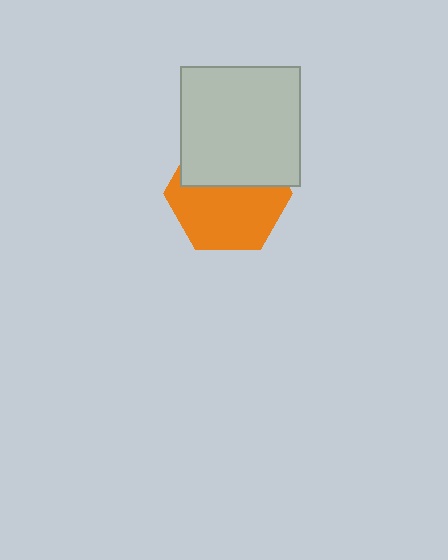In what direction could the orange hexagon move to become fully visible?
The orange hexagon could move down. That would shift it out from behind the light gray square entirely.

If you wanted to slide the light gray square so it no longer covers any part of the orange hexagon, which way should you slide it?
Slide it up — that is the most direct way to separate the two shapes.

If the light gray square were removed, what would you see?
You would see the complete orange hexagon.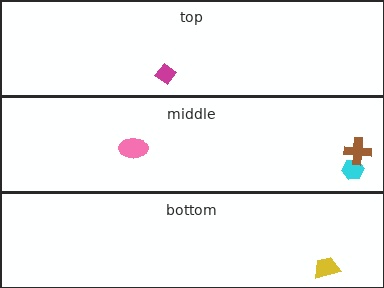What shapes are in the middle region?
The pink ellipse, the cyan hexagon, the brown cross.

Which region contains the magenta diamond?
The top region.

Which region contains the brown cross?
The middle region.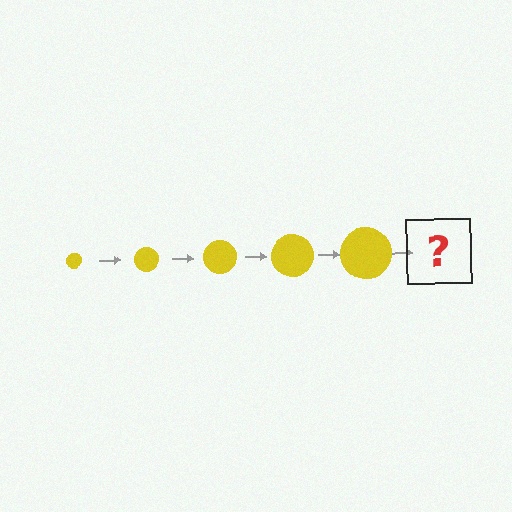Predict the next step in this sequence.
The next step is a yellow circle, larger than the previous one.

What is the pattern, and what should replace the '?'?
The pattern is that the circle gets progressively larger each step. The '?' should be a yellow circle, larger than the previous one.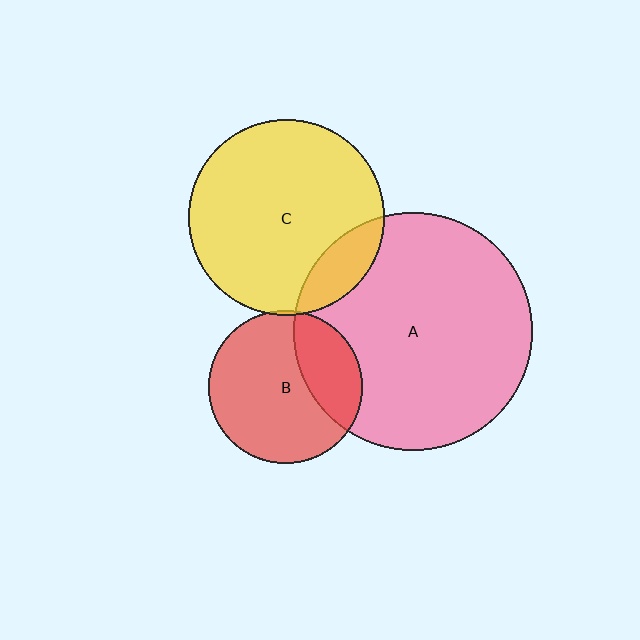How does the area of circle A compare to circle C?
Approximately 1.5 times.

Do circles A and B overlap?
Yes.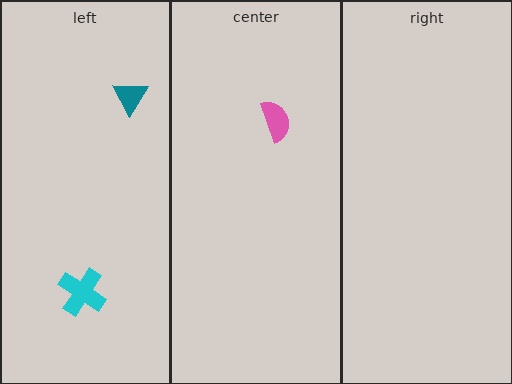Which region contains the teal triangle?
The left region.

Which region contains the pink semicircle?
The center region.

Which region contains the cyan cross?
The left region.